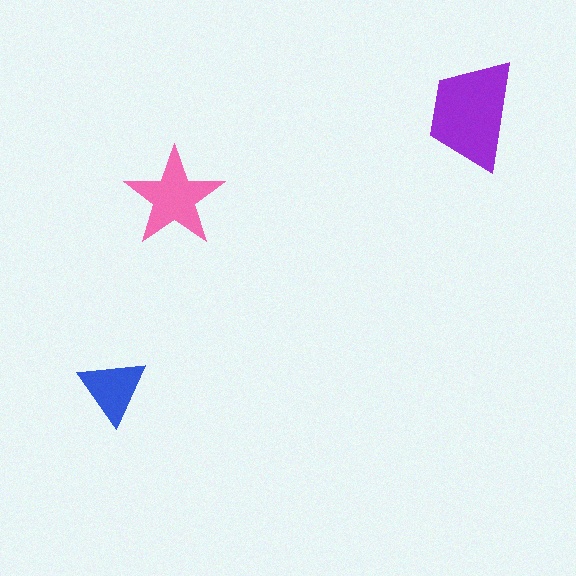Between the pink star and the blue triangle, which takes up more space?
The pink star.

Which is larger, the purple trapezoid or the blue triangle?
The purple trapezoid.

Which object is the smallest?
The blue triangle.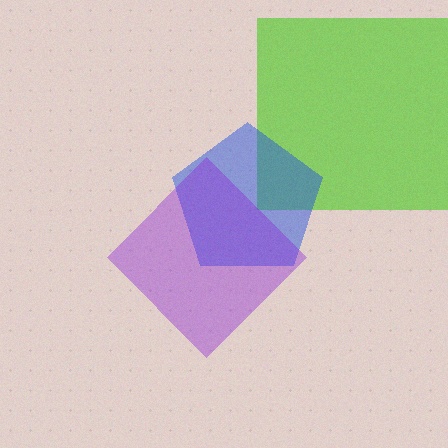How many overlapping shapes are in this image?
There are 3 overlapping shapes in the image.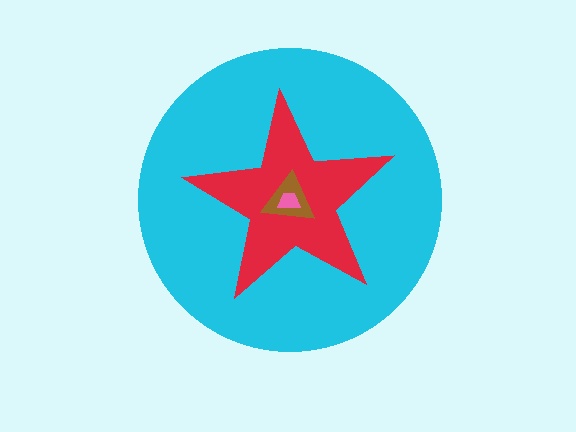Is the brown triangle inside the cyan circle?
Yes.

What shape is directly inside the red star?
The brown triangle.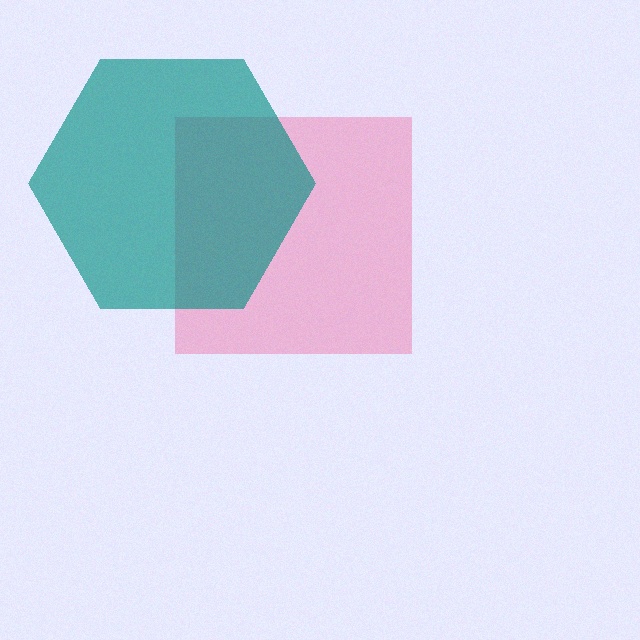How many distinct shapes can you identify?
There are 2 distinct shapes: a pink square, a teal hexagon.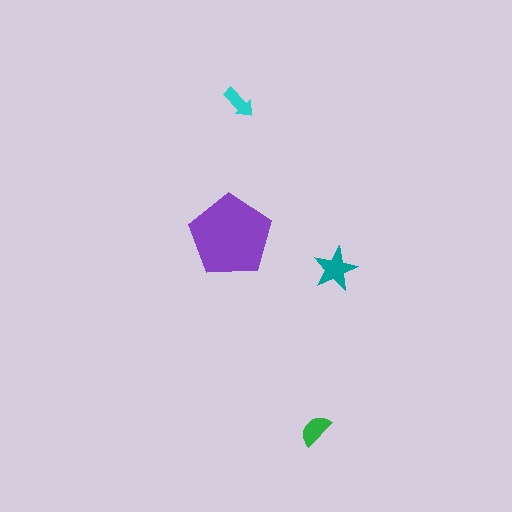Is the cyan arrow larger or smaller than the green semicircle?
Smaller.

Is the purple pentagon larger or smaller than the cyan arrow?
Larger.